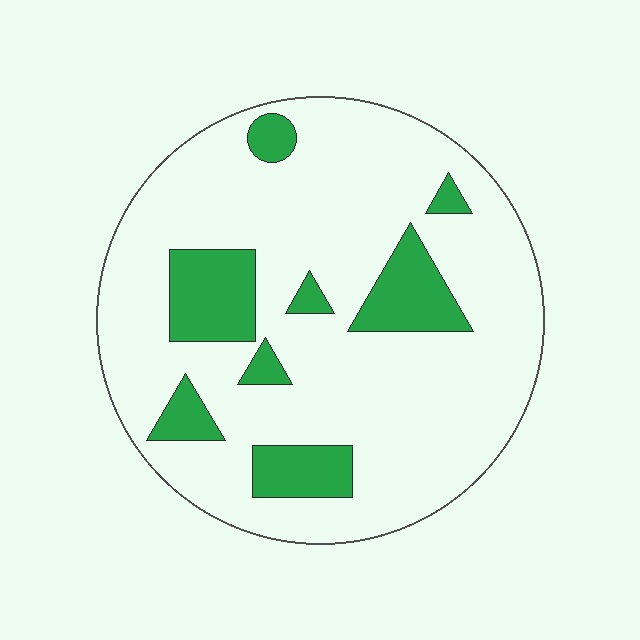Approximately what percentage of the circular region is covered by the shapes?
Approximately 20%.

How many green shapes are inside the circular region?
8.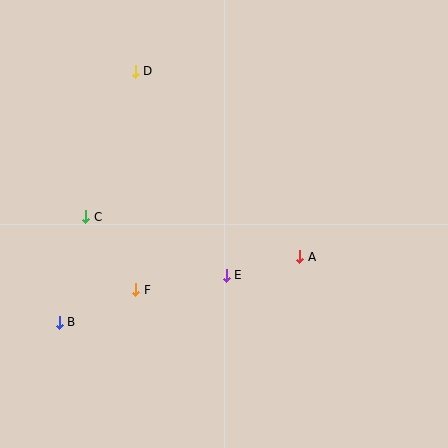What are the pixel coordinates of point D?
Point D is at (135, 71).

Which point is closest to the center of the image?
Point E at (226, 275) is closest to the center.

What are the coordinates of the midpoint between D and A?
The midpoint between D and A is at (217, 164).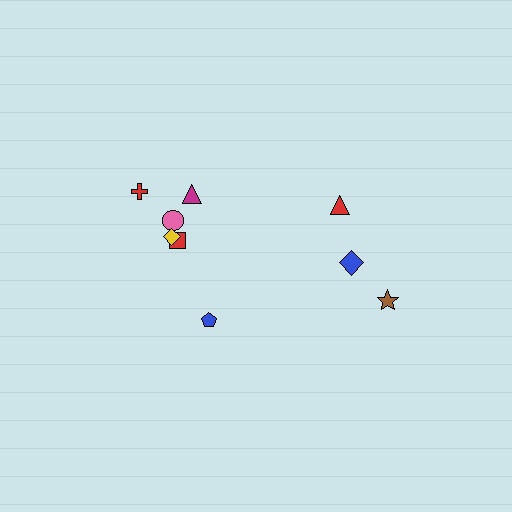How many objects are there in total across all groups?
There are 9 objects.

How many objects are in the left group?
There are 6 objects.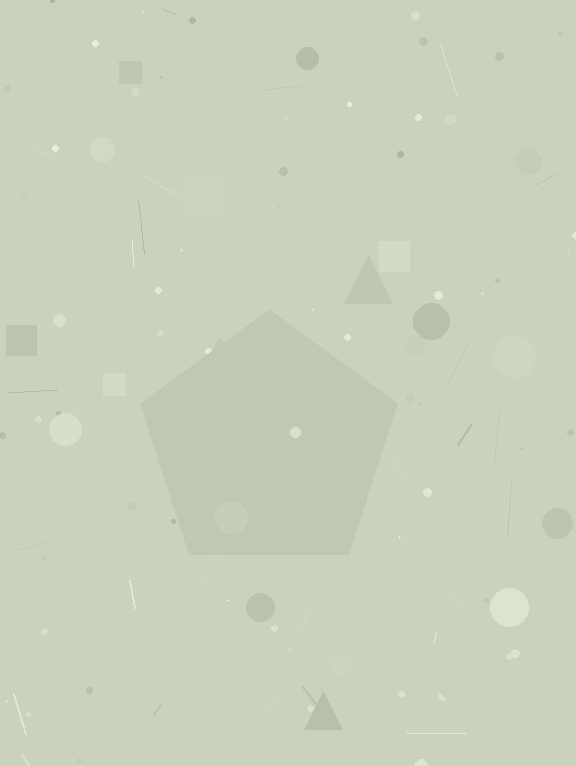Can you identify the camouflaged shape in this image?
The camouflaged shape is a pentagon.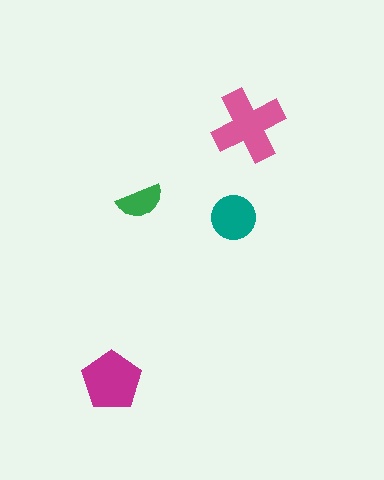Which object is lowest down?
The magenta pentagon is bottommost.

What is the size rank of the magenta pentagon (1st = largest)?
2nd.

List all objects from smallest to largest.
The green semicircle, the teal circle, the magenta pentagon, the pink cross.